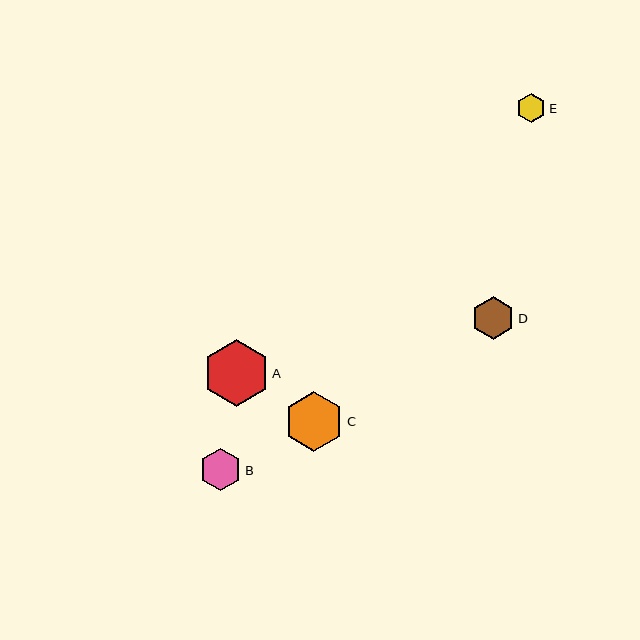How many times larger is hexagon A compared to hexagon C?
Hexagon A is approximately 1.1 times the size of hexagon C.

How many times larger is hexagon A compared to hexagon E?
Hexagon A is approximately 2.3 times the size of hexagon E.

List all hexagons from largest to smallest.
From largest to smallest: A, C, D, B, E.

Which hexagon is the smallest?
Hexagon E is the smallest with a size of approximately 29 pixels.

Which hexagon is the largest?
Hexagon A is the largest with a size of approximately 67 pixels.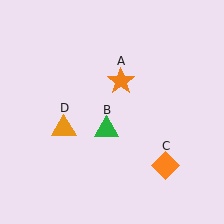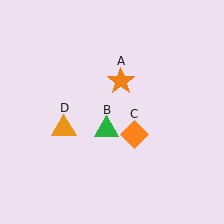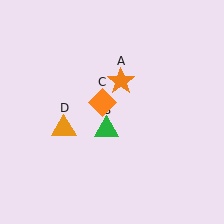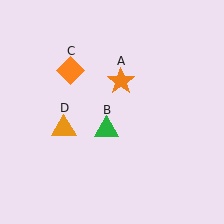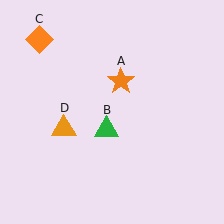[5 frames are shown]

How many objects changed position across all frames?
1 object changed position: orange diamond (object C).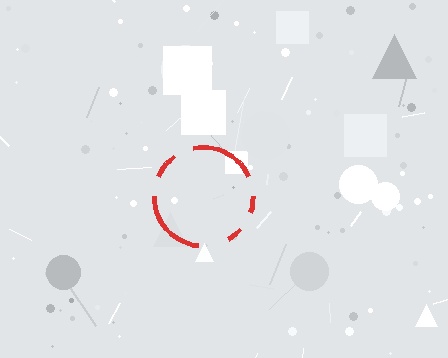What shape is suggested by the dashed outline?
The dashed outline suggests a circle.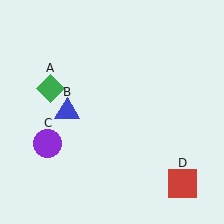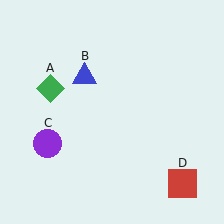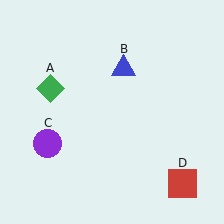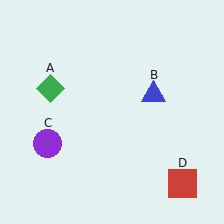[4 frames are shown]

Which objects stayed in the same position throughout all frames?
Green diamond (object A) and purple circle (object C) and red square (object D) remained stationary.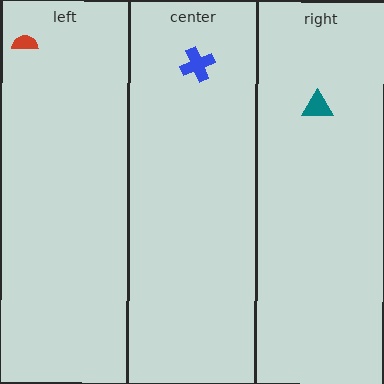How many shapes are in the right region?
1.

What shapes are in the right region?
The teal triangle.